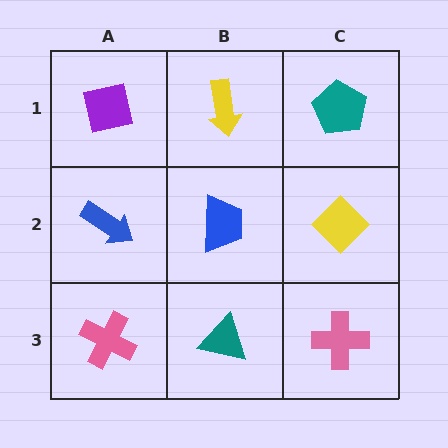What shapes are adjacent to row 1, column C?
A yellow diamond (row 2, column C), a yellow arrow (row 1, column B).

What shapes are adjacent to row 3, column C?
A yellow diamond (row 2, column C), a teal triangle (row 3, column B).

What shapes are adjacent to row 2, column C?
A teal pentagon (row 1, column C), a pink cross (row 3, column C), a blue trapezoid (row 2, column B).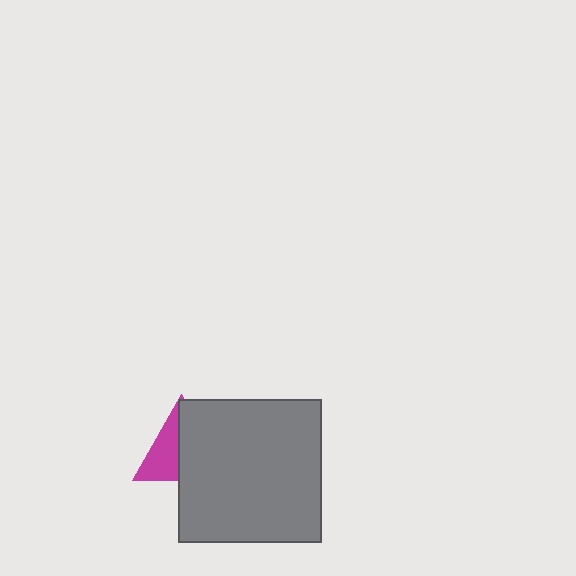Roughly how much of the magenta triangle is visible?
A small part of it is visible (roughly 42%).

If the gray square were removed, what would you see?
You would see the complete magenta triangle.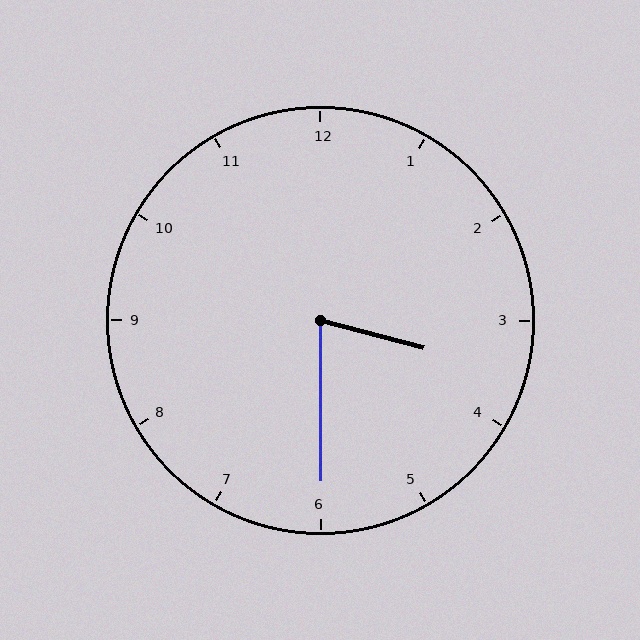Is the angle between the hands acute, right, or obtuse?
It is acute.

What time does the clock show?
3:30.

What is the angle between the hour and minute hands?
Approximately 75 degrees.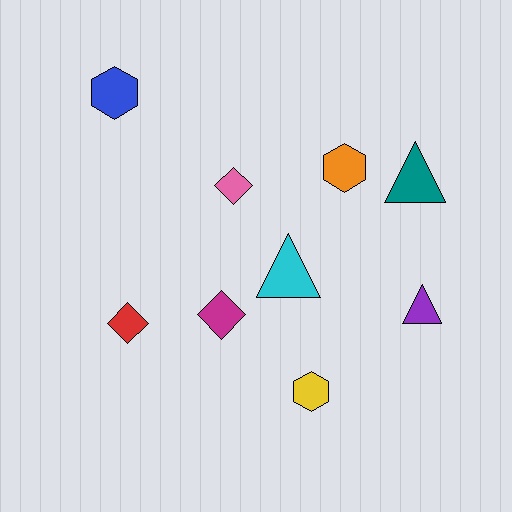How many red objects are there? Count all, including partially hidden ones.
There is 1 red object.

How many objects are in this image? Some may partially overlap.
There are 9 objects.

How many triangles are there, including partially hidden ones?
There are 3 triangles.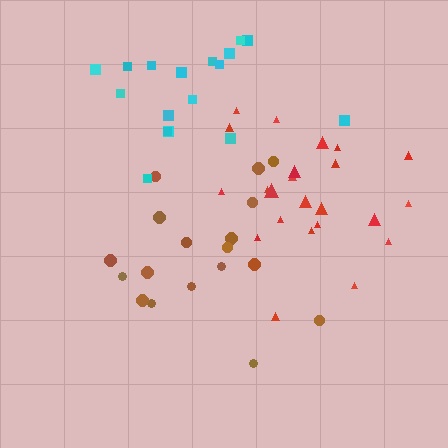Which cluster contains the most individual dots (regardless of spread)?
Red (23).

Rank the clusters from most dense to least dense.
red, cyan, brown.